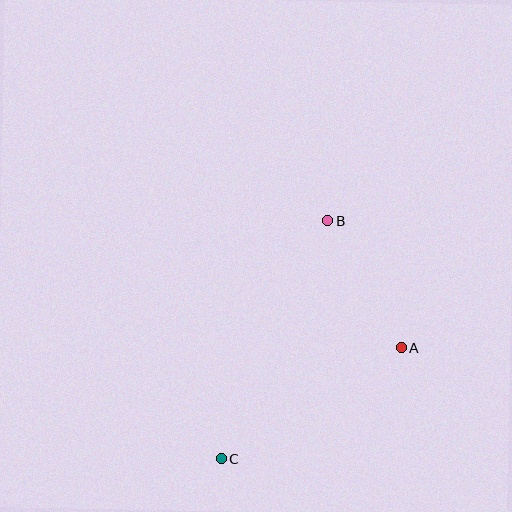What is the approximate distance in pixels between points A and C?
The distance between A and C is approximately 212 pixels.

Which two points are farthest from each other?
Points B and C are farthest from each other.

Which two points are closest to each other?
Points A and B are closest to each other.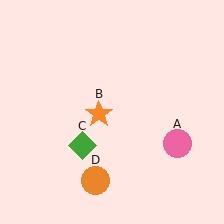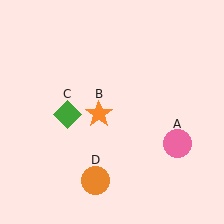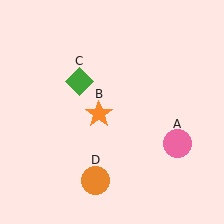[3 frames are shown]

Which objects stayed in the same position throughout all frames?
Pink circle (object A) and orange star (object B) and orange circle (object D) remained stationary.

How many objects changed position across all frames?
1 object changed position: green diamond (object C).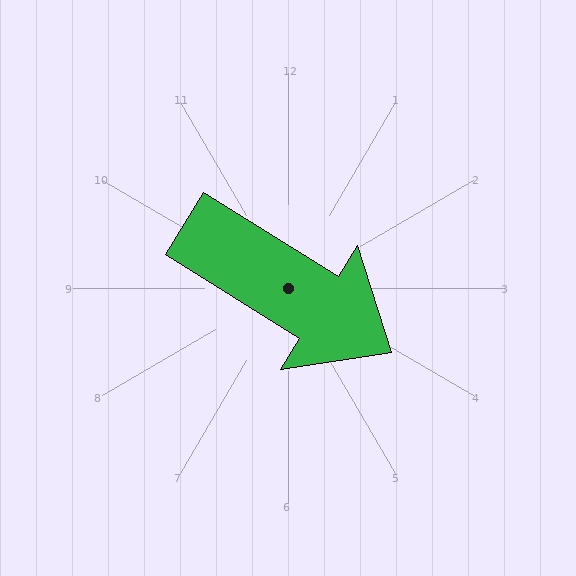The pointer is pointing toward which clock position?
Roughly 4 o'clock.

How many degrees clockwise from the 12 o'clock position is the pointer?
Approximately 122 degrees.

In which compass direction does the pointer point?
Southeast.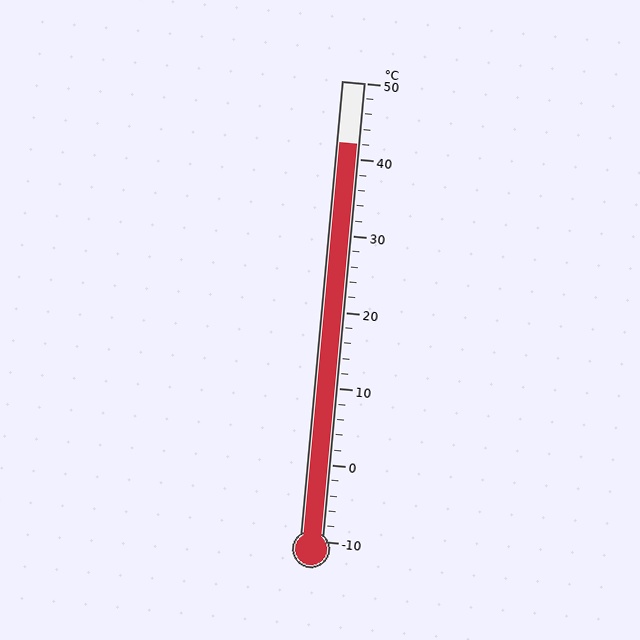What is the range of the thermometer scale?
The thermometer scale ranges from -10°C to 50°C.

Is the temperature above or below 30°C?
The temperature is above 30°C.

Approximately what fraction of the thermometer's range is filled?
The thermometer is filled to approximately 85% of its range.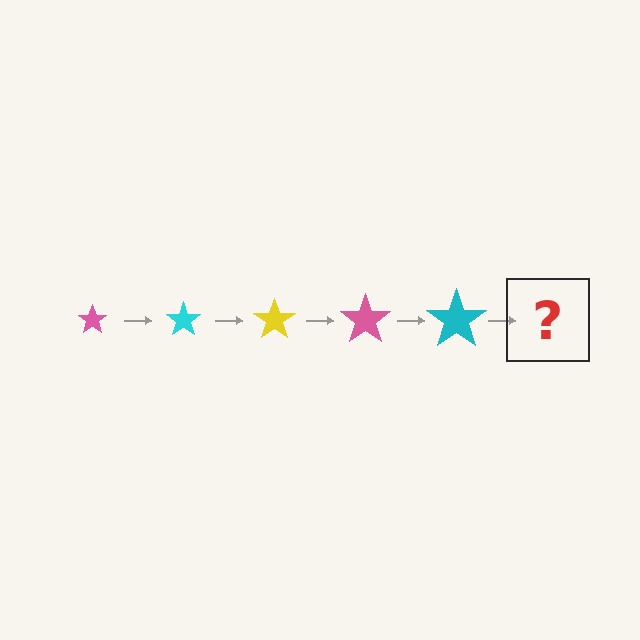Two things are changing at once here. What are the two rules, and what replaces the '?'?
The two rules are that the star grows larger each step and the color cycles through pink, cyan, and yellow. The '?' should be a yellow star, larger than the previous one.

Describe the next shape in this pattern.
It should be a yellow star, larger than the previous one.